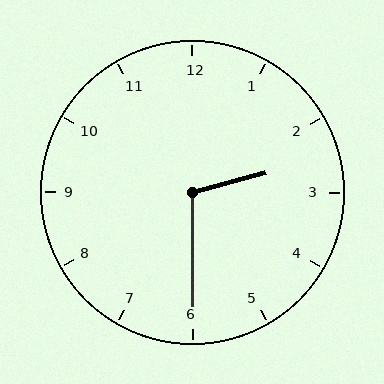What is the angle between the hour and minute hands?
Approximately 105 degrees.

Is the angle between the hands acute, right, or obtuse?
It is obtuse.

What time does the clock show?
2:30.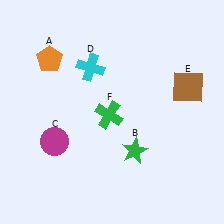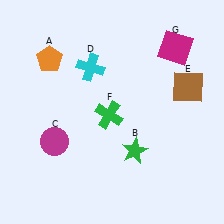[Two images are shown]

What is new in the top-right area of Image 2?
A magenta square (G) was added in the top-right area of Image 2.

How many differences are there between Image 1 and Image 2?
There is 1 difference between the two images.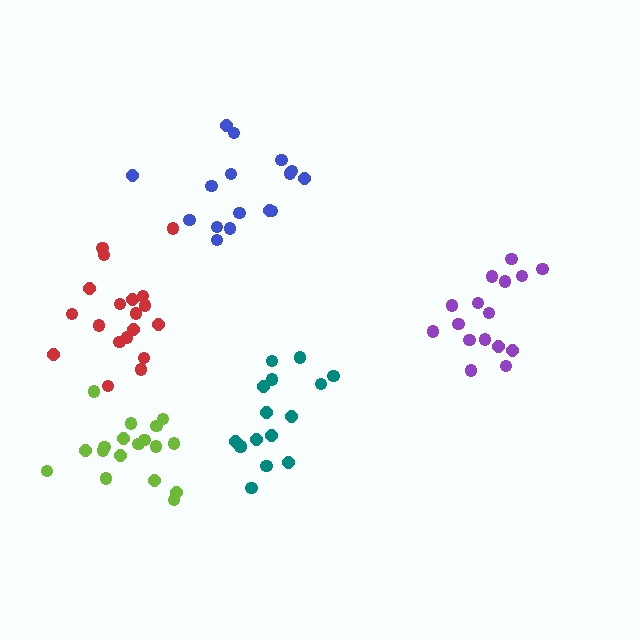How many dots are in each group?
Group 1: 16 dots, Group 2: 16 dots, Group 3: 19 dots, Group 4: 18 dots, Group 5: 16 dots (85 total).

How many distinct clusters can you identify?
There are 5 distinct clusters.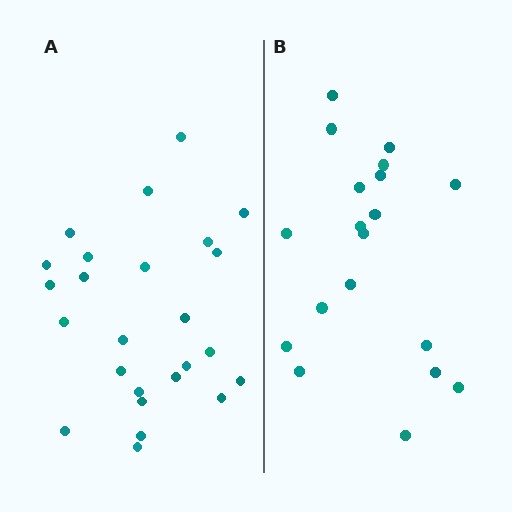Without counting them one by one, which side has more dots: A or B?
Region A (the left region) has more dots.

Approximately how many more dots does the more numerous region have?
Region A has about 6 more dots than region B.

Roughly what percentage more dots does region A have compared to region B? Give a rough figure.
About 30% more.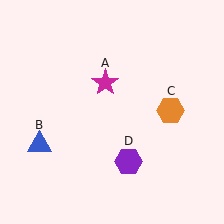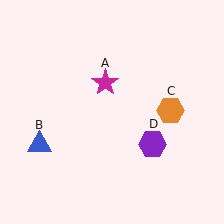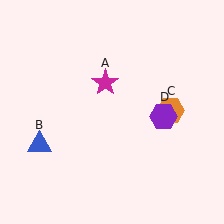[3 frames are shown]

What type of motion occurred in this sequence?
The purple hexagon (object D) rotated counterclockwise around the center of the scene.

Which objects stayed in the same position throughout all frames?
Magenta star (object A) and blue triangle (object B) and orange hexagon (object C) remained stationary.